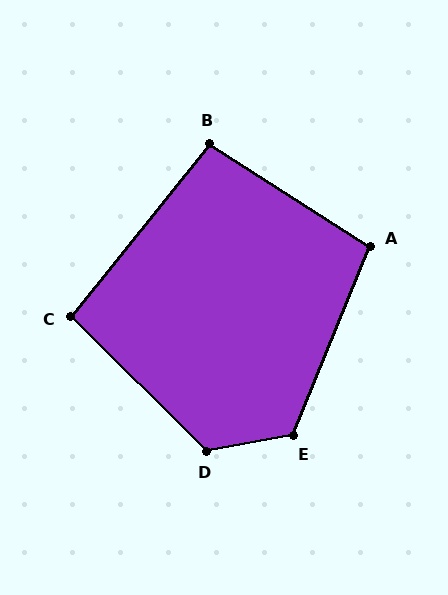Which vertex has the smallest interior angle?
C, at approximately 96 degrees.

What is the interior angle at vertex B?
Approximately 96 degrees (obtuse).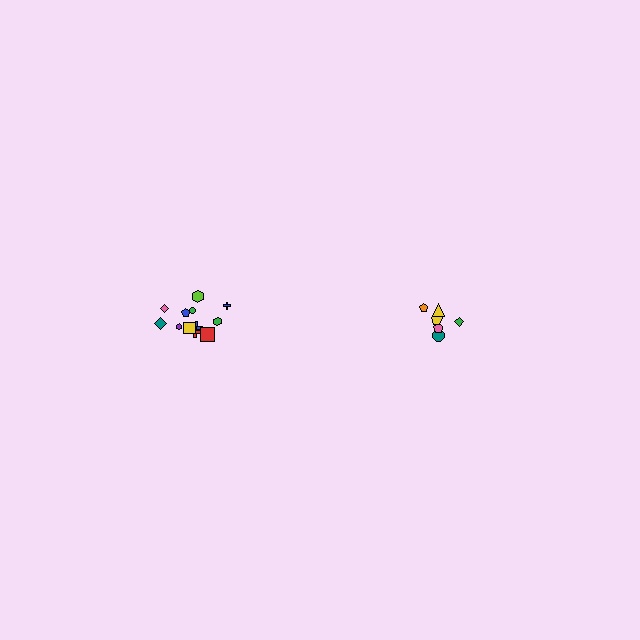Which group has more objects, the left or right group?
The left group.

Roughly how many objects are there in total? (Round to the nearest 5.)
Roughly 20 objects in total.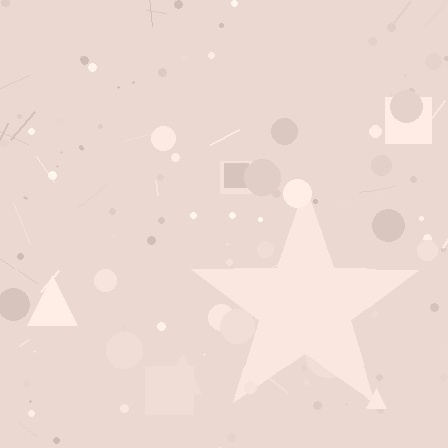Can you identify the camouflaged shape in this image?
The camouflaged shape is a star.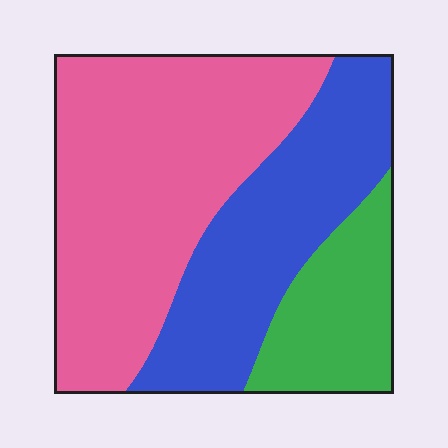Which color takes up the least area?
Green, at roughly 20%.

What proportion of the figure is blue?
Blue takes up between a sixth and a third of the figure.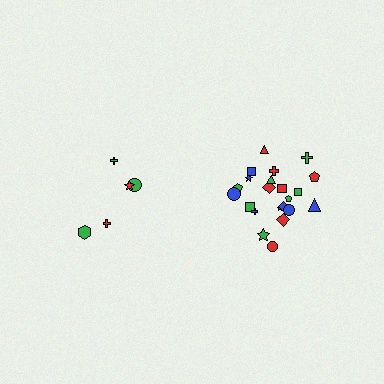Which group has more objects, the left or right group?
The right group.